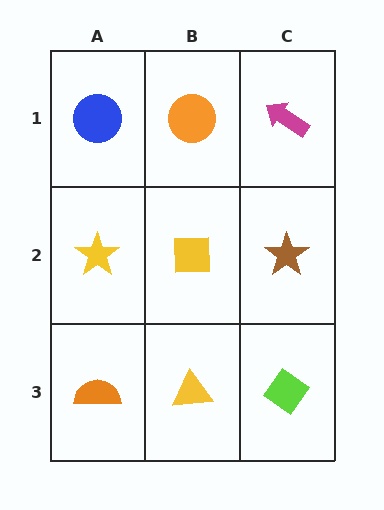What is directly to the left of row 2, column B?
A yellow star.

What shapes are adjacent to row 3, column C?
A brown star (row 2, column C), a yellow triangle (row 3, column B).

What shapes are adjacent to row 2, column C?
A magenta arrow (row 1, column C), a lime diamond (row 3, column C), a yellow square (row 2, column B).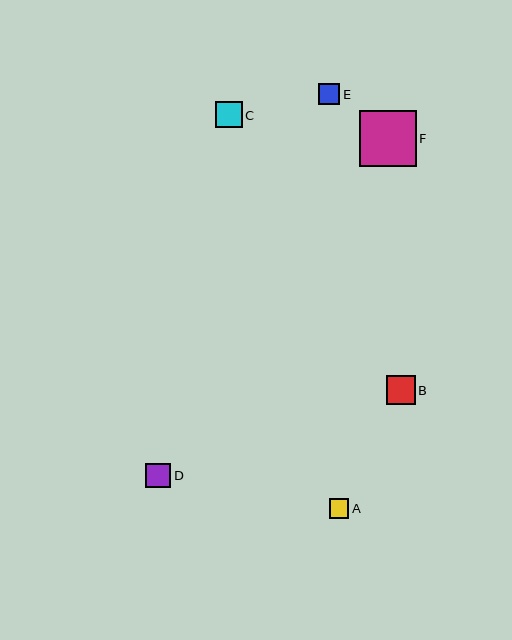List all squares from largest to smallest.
From largest to smallest: F, B, C, D, E, A.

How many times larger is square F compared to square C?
Square F is approximately 2.2 times the size of square C.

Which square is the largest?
Square F is the largest with a size of approximately 57 pixels.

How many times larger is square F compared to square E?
Square F is approximately 2.7 times the size of square E.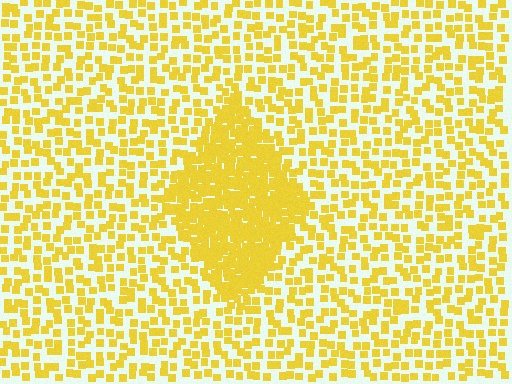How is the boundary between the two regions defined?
The boundary is defined by a change in element density (approximately 2.6x ratio). All elements are the same color, size, and shape.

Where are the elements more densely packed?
The elements are more densely packed inside the diamond boundary.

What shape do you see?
I see a diamond.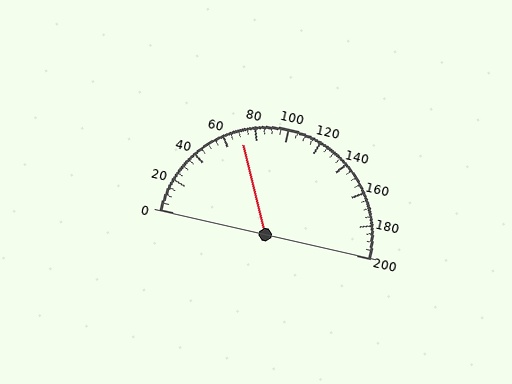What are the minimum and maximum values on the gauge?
The gauge ranges from 0 to 200.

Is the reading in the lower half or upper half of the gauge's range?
The reading is in the lower half of the range (0 to 200).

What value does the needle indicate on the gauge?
The needle indicates approximately 70.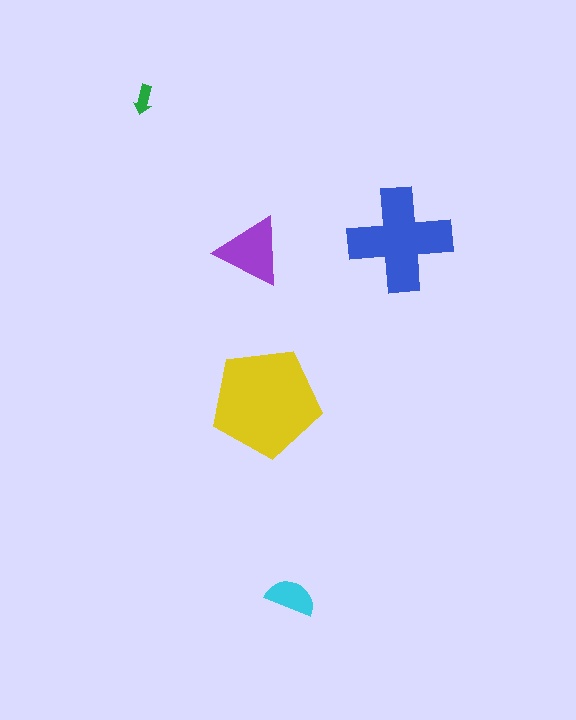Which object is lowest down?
The cyan semicircle is bottommost.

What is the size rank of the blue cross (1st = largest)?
2nd.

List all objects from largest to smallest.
The yellow pentagon, the blue cross, the purple triangle, the cyan semicircle, the green arrow.